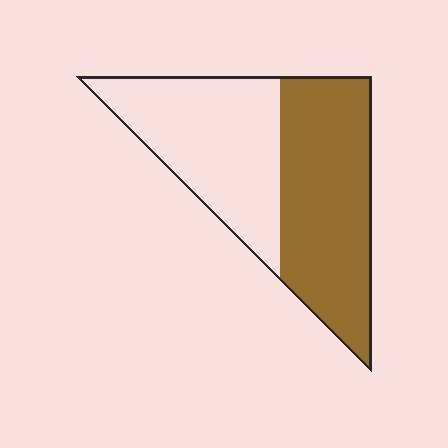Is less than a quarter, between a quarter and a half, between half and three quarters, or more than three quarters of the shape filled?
Between half and three quarters.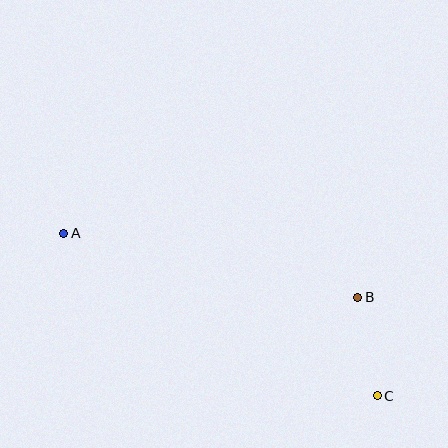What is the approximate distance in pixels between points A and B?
The distance between A and B is approximately 301 pixels.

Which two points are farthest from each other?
Points A and C are farthest from each other.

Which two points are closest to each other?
Points B and C are closest to each other.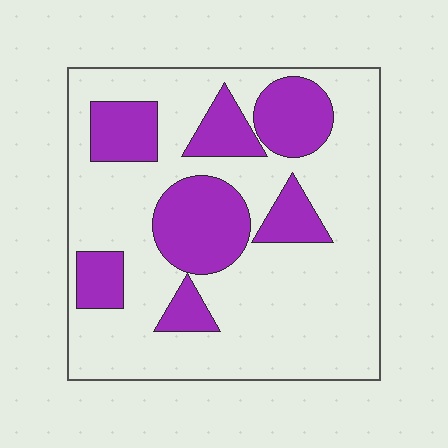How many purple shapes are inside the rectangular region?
7.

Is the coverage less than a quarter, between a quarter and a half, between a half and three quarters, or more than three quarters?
Between a quarter and a half.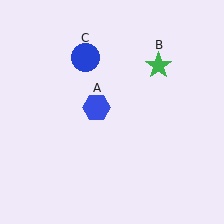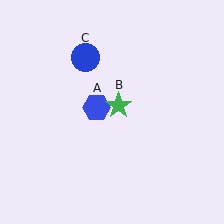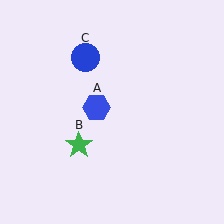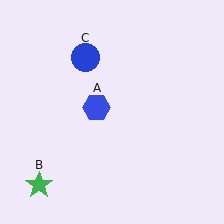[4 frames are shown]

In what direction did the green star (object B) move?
The green star (object B) moved down and to the left.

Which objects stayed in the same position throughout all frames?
Blue hexagon (object A) and blue circle (object C) remained stationary.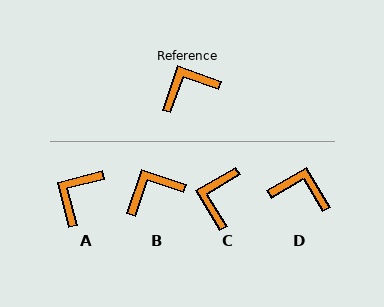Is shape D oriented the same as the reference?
No, it is off by about 40 degrees.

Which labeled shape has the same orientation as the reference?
B.